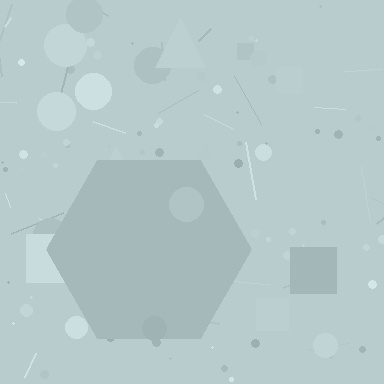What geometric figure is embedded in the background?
A hexagon is embedded in the background.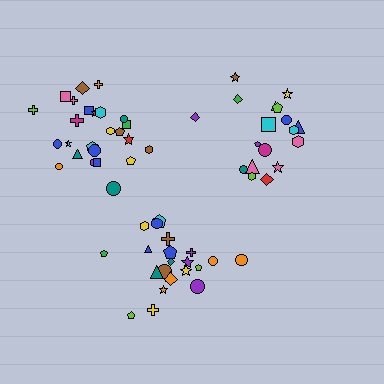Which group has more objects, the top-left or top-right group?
The top-left group.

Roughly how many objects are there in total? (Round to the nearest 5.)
Roughly 65 objects in total.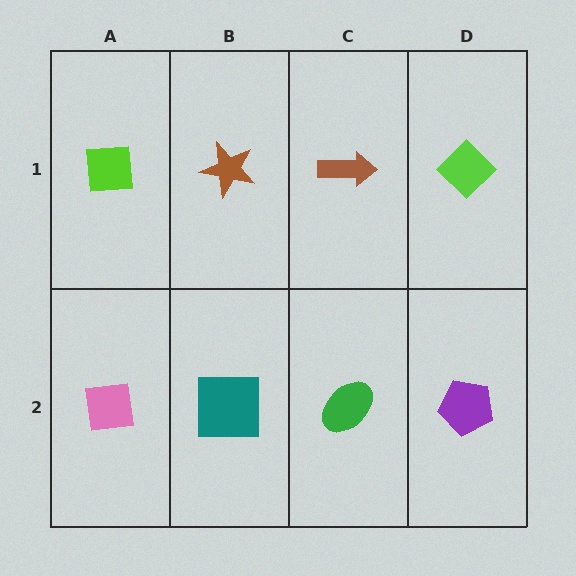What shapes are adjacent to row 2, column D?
A lime diamond (row 1, column D), a green ellipse (row 2, column C).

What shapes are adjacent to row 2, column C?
A brown arrow (row 1, column C), a teal square (row 2, column B), a purple pentagon (row 2, column D).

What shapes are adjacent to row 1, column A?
A pink square (row 2, column A), a brown star (row 1, column B).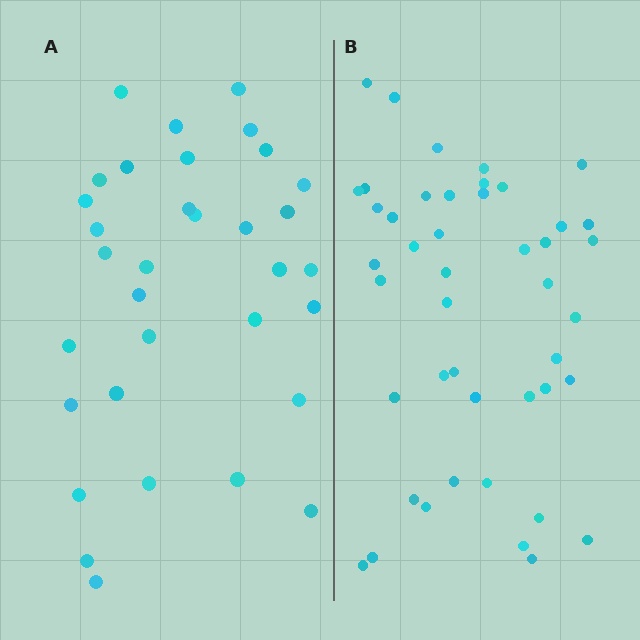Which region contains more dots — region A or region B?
Region B (the right region) has more dots.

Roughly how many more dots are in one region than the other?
Region B has roughly 12 or so more dots than region A.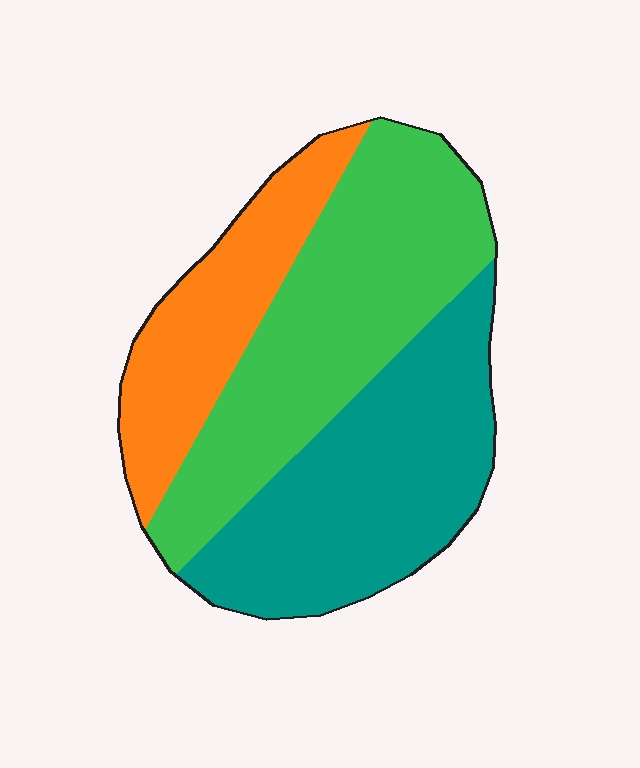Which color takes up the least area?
Orange, at roughly 20%.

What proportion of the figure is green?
Green takes up about two fifths (2/5) of the figure.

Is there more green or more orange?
Green.